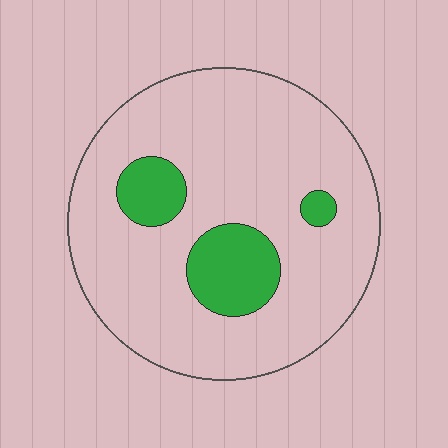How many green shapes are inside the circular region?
3.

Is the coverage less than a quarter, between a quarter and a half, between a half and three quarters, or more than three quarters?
Less than a quarter.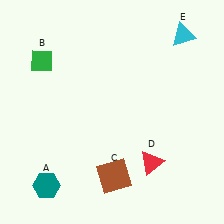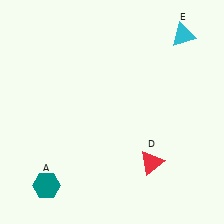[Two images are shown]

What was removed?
The green diamond (B), the brown square (C) were removed in Image 2.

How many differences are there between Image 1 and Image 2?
There are 2 differences between the two images.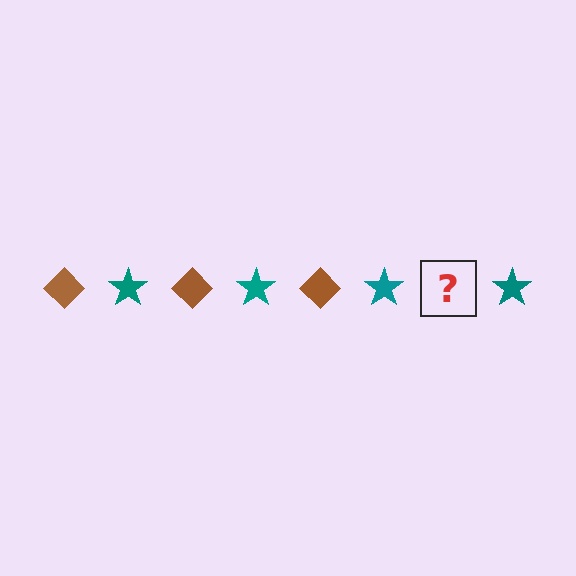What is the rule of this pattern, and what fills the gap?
The rule is that the pattern alternates between brown diamond and teal star. The gap should be filled with a brown diamond.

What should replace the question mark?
The question mark should be replaced with a brown diamond.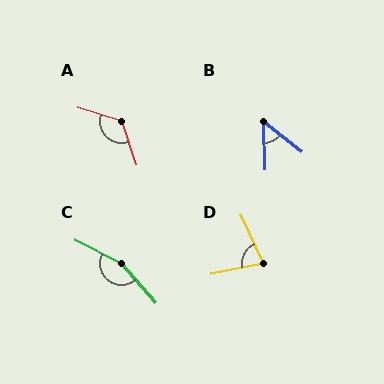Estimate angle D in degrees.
Approximately 76 degrees.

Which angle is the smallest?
B, at approximately 50 degrees.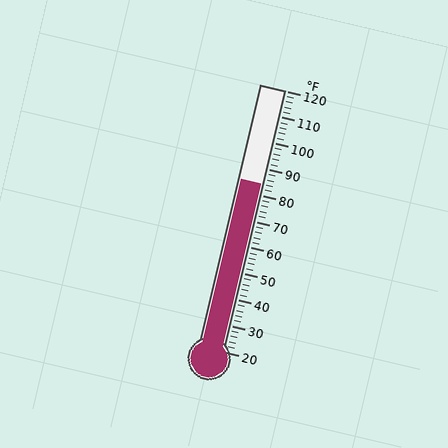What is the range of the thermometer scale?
The thermometer scale ranges from 20°F to 120°F.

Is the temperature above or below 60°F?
The temperature is above 60°F.